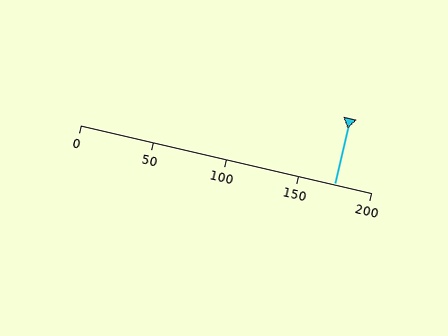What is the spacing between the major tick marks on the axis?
The major ticks are spaced 50 apart.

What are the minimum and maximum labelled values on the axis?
The axis runs from 0 to 200.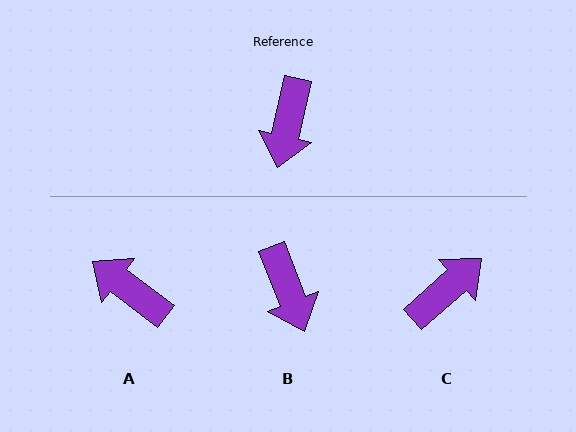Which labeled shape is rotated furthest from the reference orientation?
C, about 144 degrees away.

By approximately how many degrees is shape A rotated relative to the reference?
Approximately 114 degrees clockwise.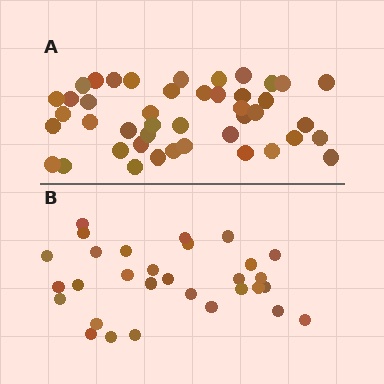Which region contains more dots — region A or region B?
Region A (the top region) has more dots.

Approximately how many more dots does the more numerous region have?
Region A has approximately 15 more dots than region B.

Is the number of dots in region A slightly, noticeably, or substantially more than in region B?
Region A has substantially more. The ratio is roughly 1.5 to 1.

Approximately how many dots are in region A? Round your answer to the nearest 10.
About 40 dots. (The exact count is 44, which rounds to 40.)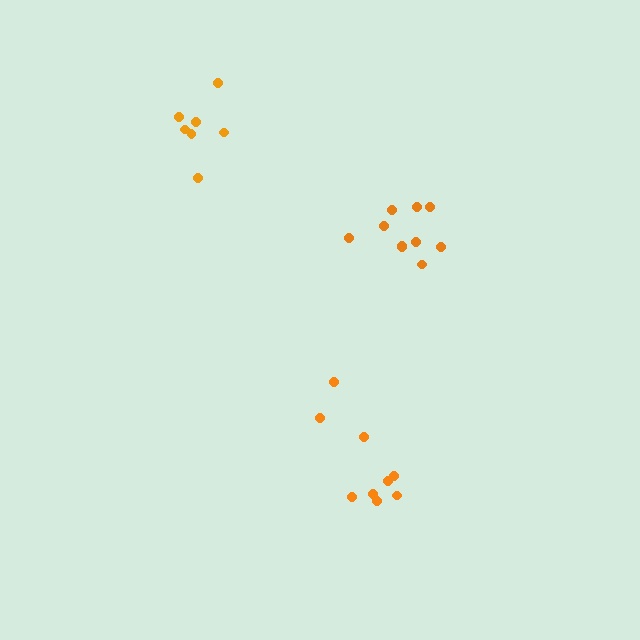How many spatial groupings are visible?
There are 3 spatial groupings.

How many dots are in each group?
Group 1: 7 dots, Group 2: 10 dots, Group 3: 9 dots (26 total).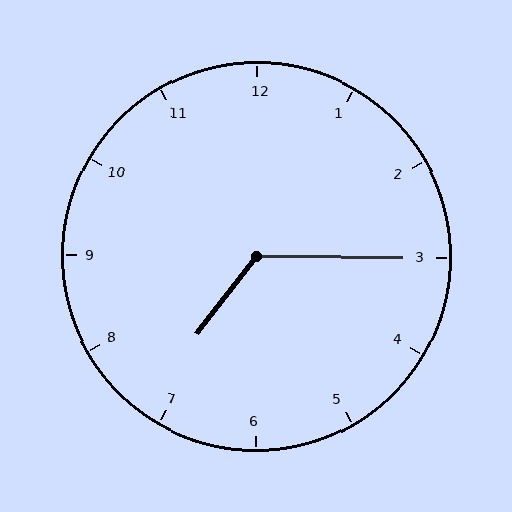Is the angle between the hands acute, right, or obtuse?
It is obtuse.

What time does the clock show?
7:15.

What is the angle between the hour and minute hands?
Approximately 128 degrees.